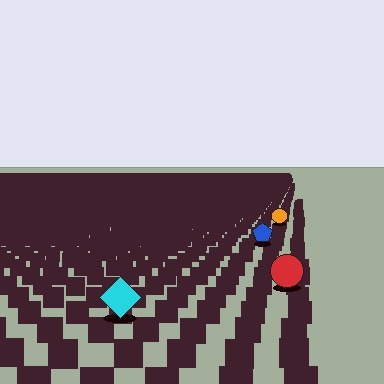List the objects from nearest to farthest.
From nearest to farthest: the cyan diamond, the red circle, the blue pentagon, the orange circle.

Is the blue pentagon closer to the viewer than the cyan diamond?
No. The cyan diamond is closer — you can tell from the texture gradient: the ground texture is coarser near it.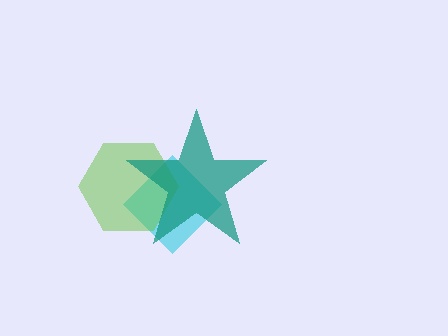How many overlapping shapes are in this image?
There are 3 overlapping shapes in the image.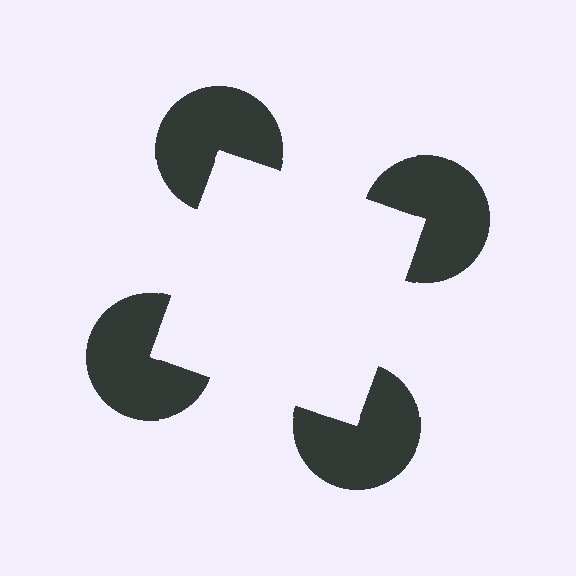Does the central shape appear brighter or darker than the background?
It typically appears slightly brighter than the background, even though no actual brightness change is drawn.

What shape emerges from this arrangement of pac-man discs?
An illusory square — its edges are inferred from the aligned wedge cuts in the pac-man discs, not physically drawn.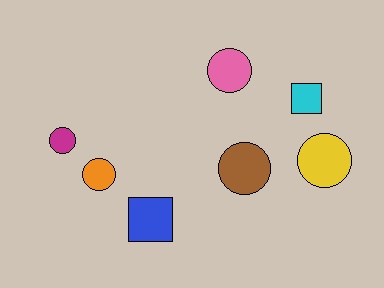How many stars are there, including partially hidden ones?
There are no stars.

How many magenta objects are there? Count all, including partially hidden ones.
There is 1 magenta object.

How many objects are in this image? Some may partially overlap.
There are 7 objects.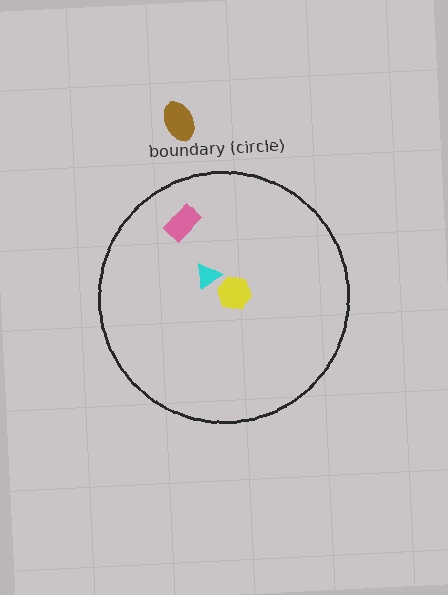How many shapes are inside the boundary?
3 inside, 1 outside.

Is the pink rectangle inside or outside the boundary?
Inside.